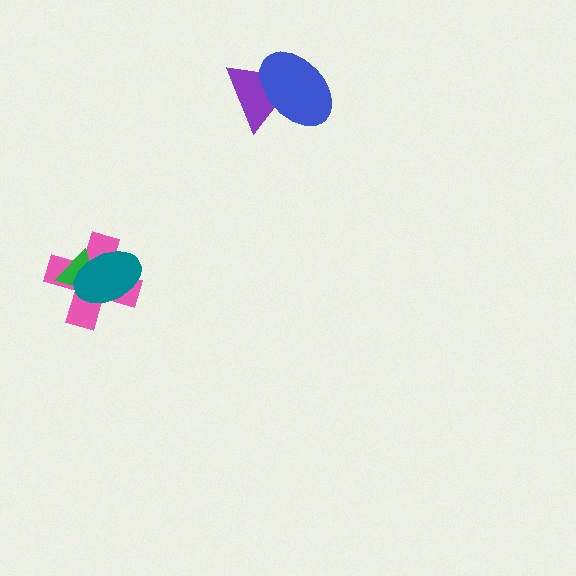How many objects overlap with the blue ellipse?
1 object overlaps with the blue ellipse.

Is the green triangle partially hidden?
Yes, it is partially covered by another shape.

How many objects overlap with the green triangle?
2 objects overlap with the green triangle.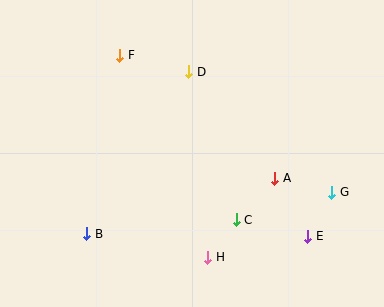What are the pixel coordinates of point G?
Point G is at (332, 192).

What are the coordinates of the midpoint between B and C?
The midpoint between B and C is at (161, 227).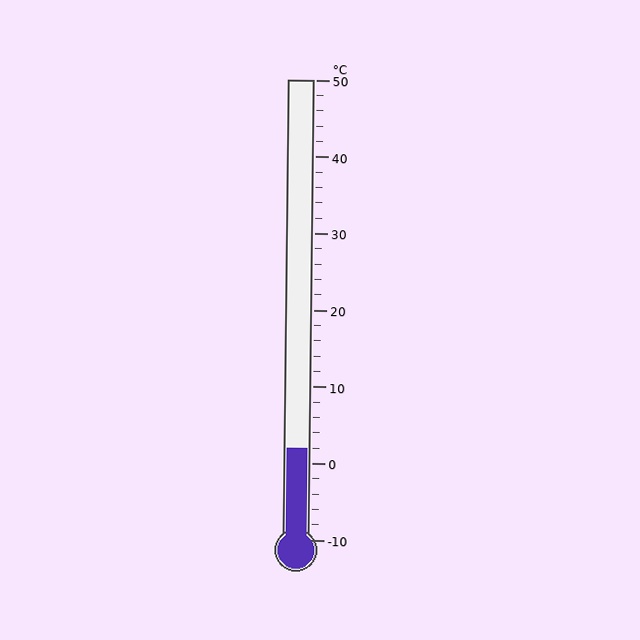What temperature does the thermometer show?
The thermometer shows approximately 2°C.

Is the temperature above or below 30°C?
The temperature is below 30°C.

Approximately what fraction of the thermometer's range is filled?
The thermometer is filled to approximately 20% of its range.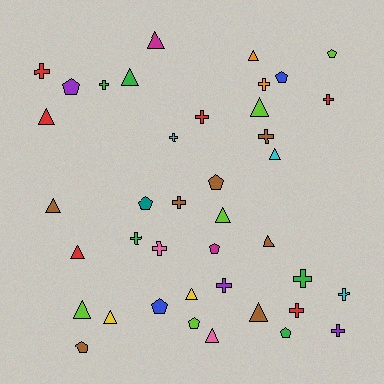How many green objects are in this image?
There are 5 green objects.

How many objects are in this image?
There are 40 objects.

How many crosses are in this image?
There are 15 crosses.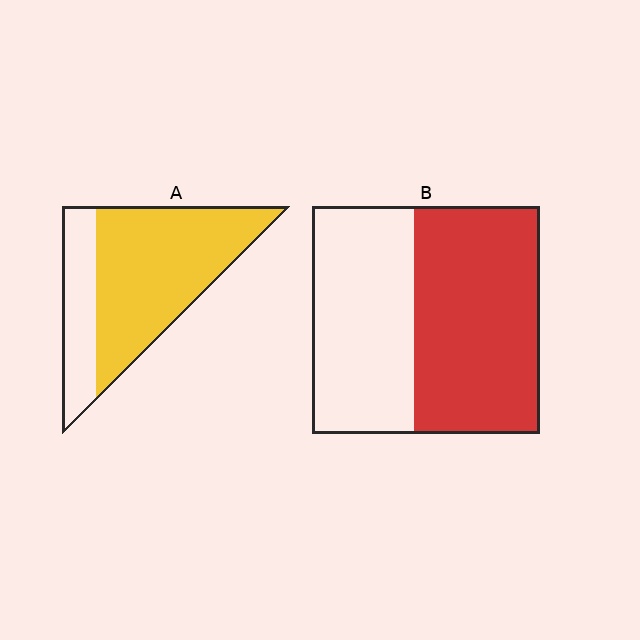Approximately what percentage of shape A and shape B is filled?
A is approximately 70% and B is approximately 55%.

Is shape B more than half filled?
Yes.